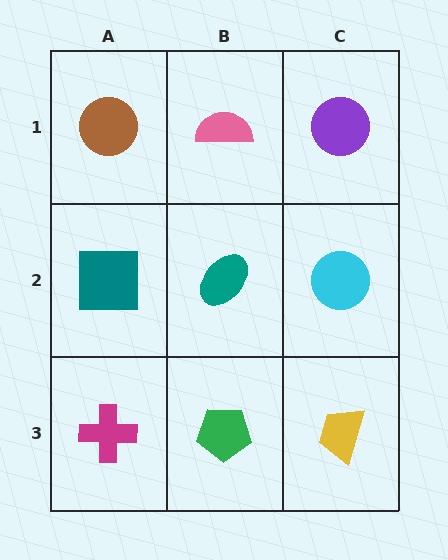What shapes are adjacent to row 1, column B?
A teal ellipse (row 2, column B), a brown circle (row 1, column A), a purple circle (row 1, column C).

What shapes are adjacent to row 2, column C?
A purple circle (row 1, column C), a yellow trapezoid (row 3, column C), a teal ellipse (row 2, column B).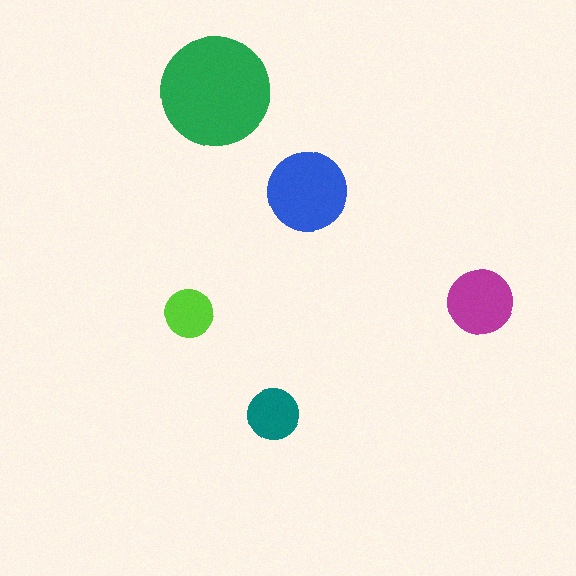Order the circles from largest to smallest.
the green one, the blue one, the magenta one, the teal one, the lime one.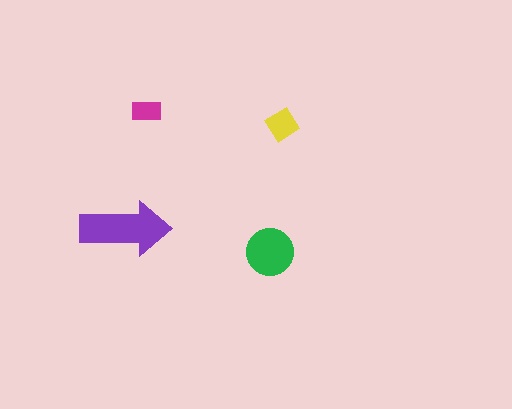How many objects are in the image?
There are 4 objects in the image.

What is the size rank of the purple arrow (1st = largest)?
1st.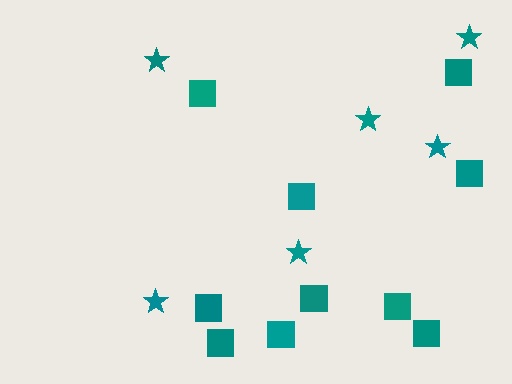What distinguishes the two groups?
There are 2 groups: one group of stars (6) and one group of squares (10).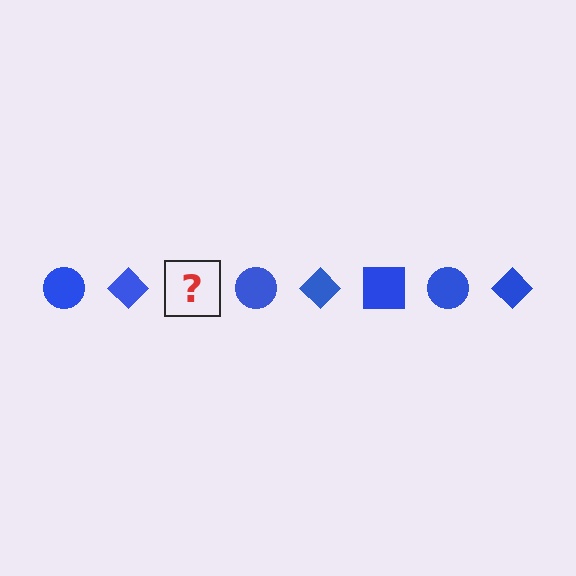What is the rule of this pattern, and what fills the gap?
The rule is that the pattern cycles through circle, diamond, square shapes in blue. The gap should be filled with a blue square.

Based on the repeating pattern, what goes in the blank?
The blank should be a blue square.